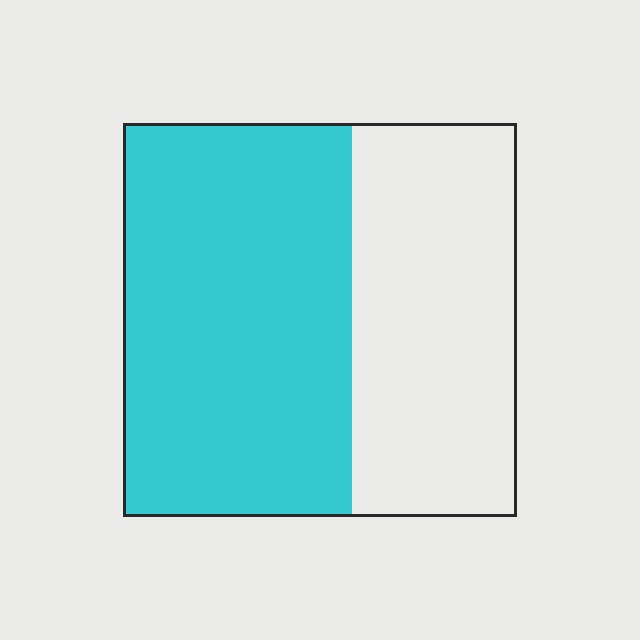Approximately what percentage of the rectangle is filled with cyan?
Approximately 60%.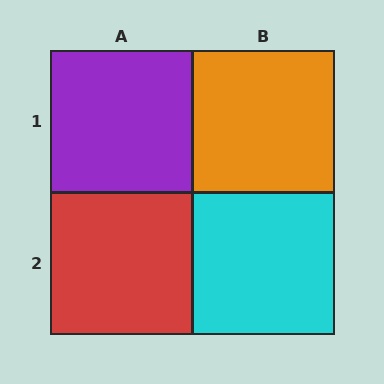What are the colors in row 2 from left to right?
Red, cyan.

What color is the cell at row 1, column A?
Purple.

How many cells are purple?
1 cell is purple.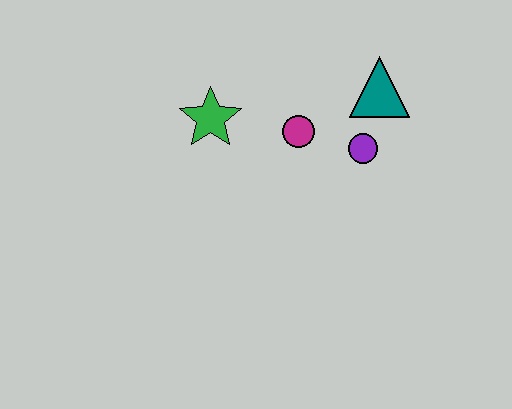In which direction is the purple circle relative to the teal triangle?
The purple circle is below the teal triangle.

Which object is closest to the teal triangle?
The purple circle is closest to the teal triangle.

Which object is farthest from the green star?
The teal triangle is farthest from the green star.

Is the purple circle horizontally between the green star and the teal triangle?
Yes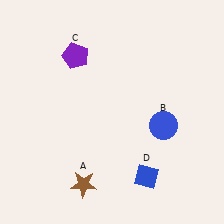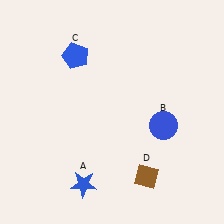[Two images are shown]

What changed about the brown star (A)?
In Image 1, A is brown. In Image 2, it changed to blue.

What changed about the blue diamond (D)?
In Image 1, D is blue. In Image 2, it changed to brown.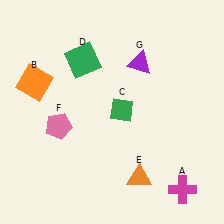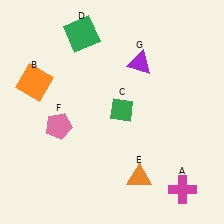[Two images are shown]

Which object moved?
The green square (D) moved up.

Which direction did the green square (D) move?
The green square (D) moved up.